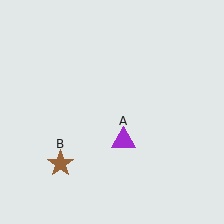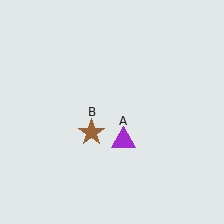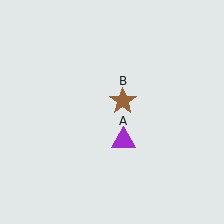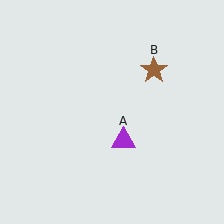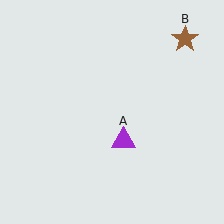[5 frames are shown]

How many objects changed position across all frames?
1 object changed position: brown star (object B).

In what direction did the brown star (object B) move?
The brown star (object B) moved up and to the right.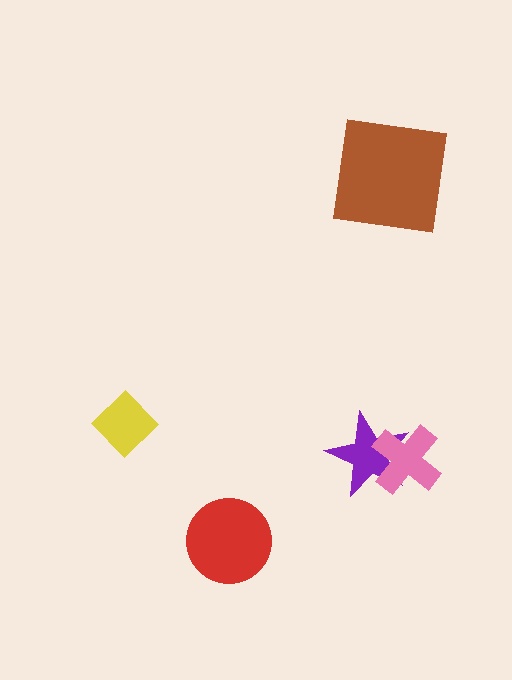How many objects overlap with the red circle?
0 objects overlap with the red circle.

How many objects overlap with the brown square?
0 objects overlap with the brown square.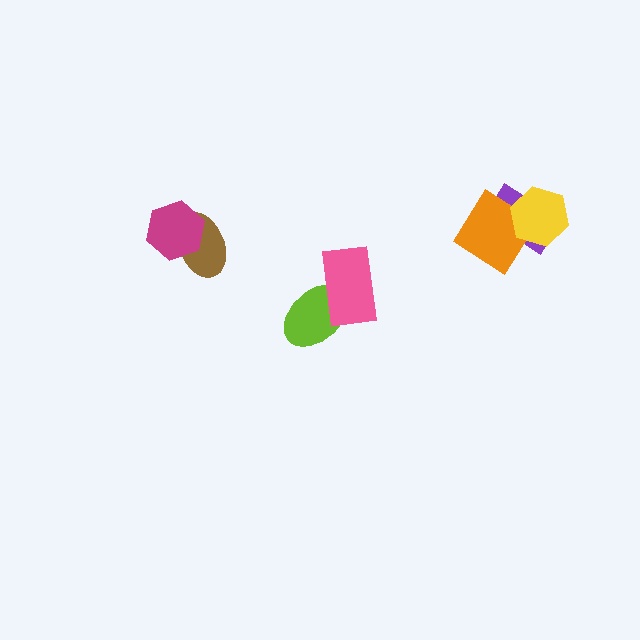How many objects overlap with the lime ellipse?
1 object overlaps with the lime ellipse.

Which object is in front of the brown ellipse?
The magenta hexagon is in front of the brown ellipse.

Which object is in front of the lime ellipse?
The pink rectangle is in front of the lime ellipse.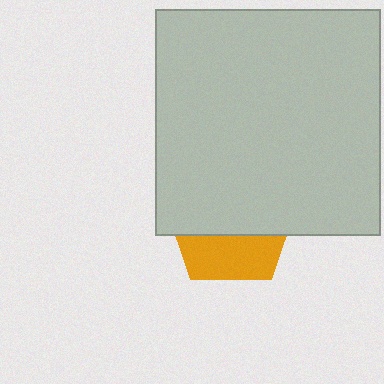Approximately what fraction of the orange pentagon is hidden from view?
Roughly 63% of the orange pentagon is hidden behind the light gray square.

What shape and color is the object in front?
The object in front is a light gray square.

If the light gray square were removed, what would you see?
You would see the complete orange pentagon.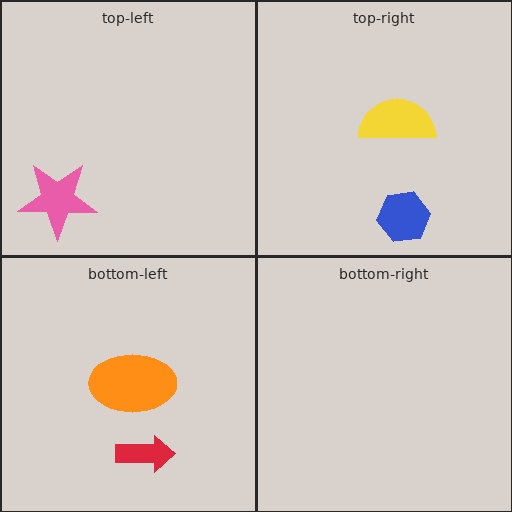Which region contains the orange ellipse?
The bottom-left region.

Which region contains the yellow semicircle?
The top-right region.